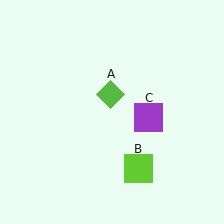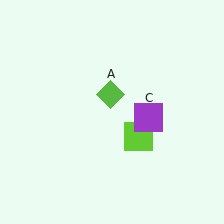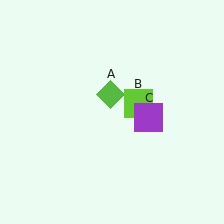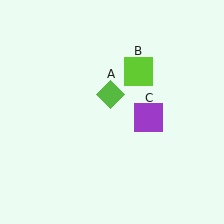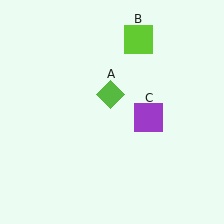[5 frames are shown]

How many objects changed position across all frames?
1 object changed position: lime square (object B).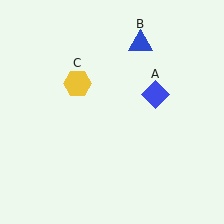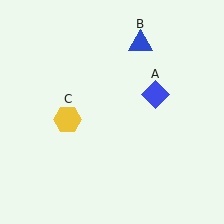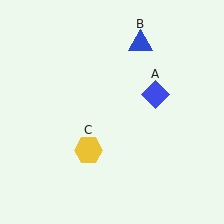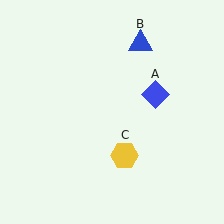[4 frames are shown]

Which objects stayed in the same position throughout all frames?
Blue diamond (object A) and blue triangle (object B) remained stationary.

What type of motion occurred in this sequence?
The yellow hexagon (object C) rotated counterclockwise around the center of the scene.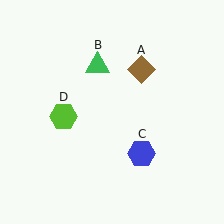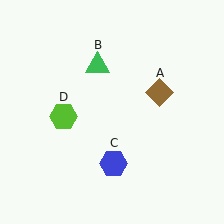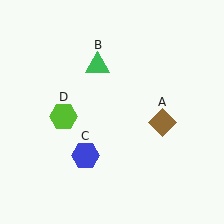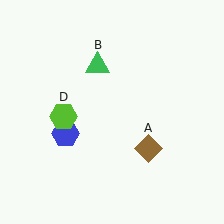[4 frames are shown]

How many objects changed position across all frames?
2 objects changed position: brown diamond (object A), blue hexagon (object C).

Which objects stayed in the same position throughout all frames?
Green triangle (object B) and lime hexagon (object D) remained stationary.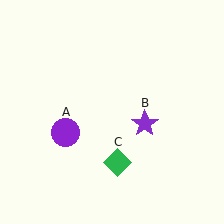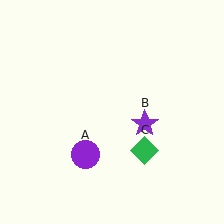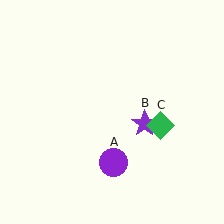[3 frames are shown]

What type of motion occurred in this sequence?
The purple circle (object A), green diamond (object C) rotated counterclockwise around the center of the scene.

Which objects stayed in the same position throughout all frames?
Purple star (object B) remained stationary.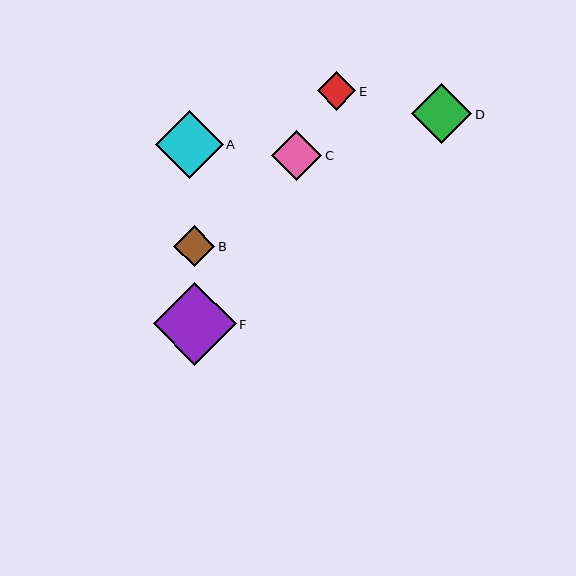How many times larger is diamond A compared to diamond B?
Diamond A is approximately 1.6 times the size of diamond B.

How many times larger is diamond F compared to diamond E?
Diamond F is approximately 2.1 times the size of diamond E.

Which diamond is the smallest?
Diamond E is the smallest with a size of approximately 39 pixels.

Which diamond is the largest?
Diamond F is the largest with a size of approximately 83 pixels.